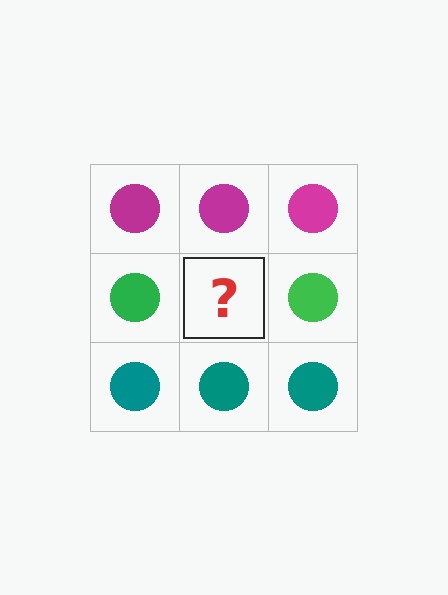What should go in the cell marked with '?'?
The missing cell should contain a green circle.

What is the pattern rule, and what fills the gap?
The rule is that each row has a consistent color. The gap should be filled with a green circle.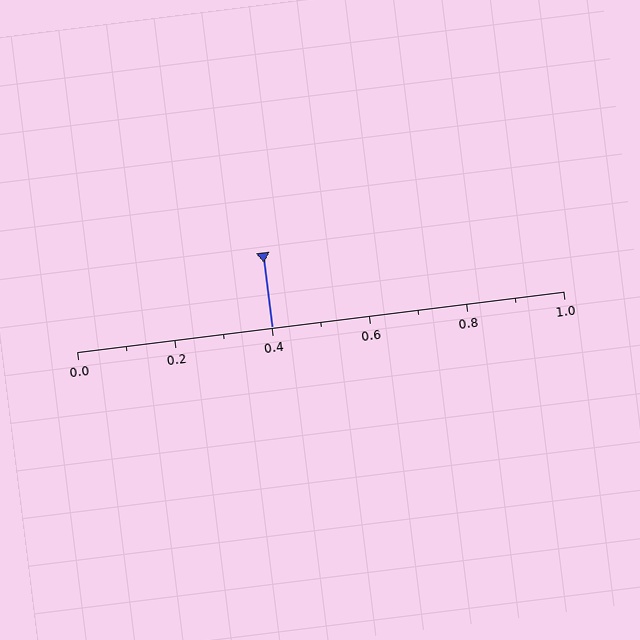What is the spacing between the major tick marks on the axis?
The major ticks are spaced 0.2 apart.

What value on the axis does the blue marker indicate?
The marker indicates approximately 0.4.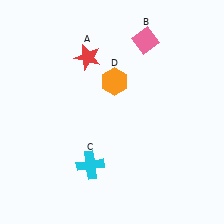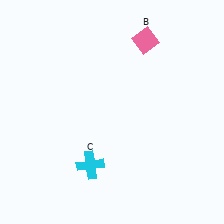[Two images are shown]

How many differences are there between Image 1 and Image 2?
There are 2 differences between the two images.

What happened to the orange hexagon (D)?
The orange hexagon (D) was removed in Image 2. It was in the top-right area of Image 1.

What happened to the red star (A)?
The red star (A) was removed in Image 2. It was in the top-left area of Image 1.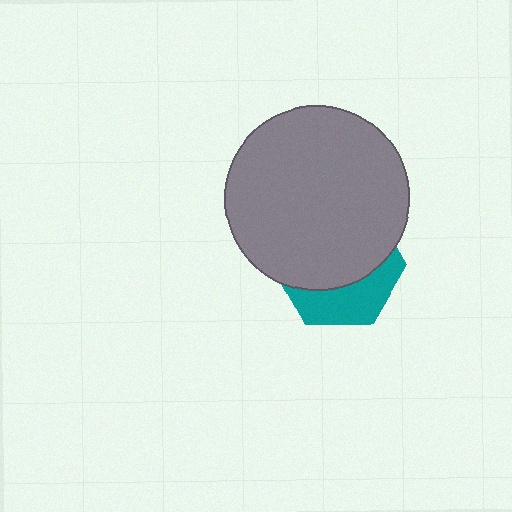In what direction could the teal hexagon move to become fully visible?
The teal hexagon could move down. That would shift it out from behind the gray circle entirely.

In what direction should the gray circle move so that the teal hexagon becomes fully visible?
The gray circle should move up. That is the shortest direction to clear the overlap and leave the teal hexagon fully visible.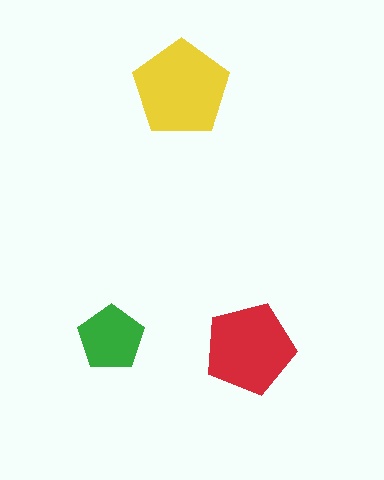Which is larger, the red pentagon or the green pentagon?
The red one.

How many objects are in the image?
There are 3 objects in the image.